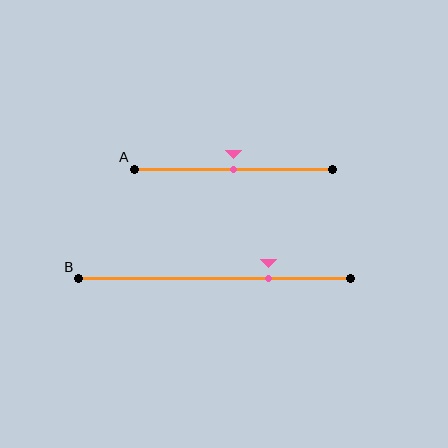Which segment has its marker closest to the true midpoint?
Segment A has its marker closest to the true midpoint.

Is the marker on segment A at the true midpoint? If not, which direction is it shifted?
Yes, the marker on segment A is at the true midpoint.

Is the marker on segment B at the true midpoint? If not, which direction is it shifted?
No, the marker on segment B is shifted to the right by about 20% of the segment length.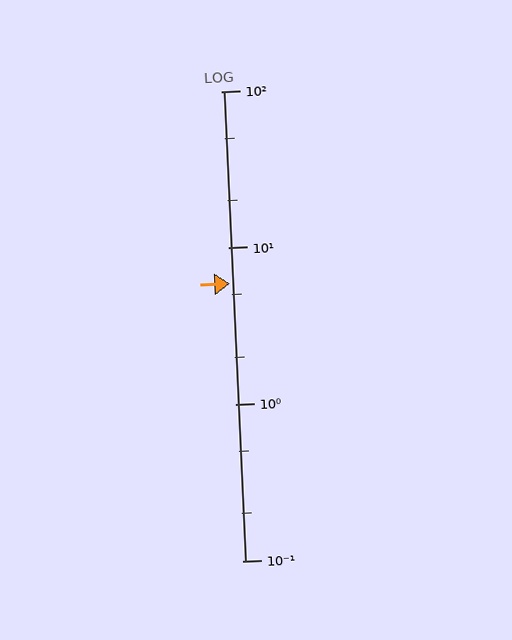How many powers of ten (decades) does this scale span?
The scale spans 3 decades, from 0.1 to 100.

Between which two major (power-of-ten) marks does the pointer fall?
The pointer is between 1 and 10.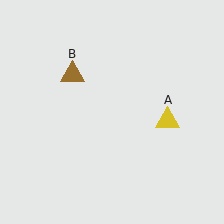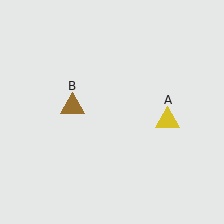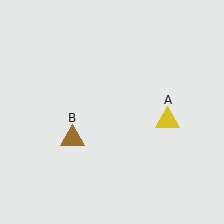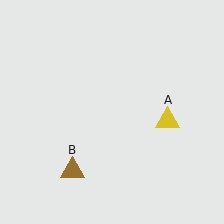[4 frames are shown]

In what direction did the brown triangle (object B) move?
The brown triangle (object B) moved down.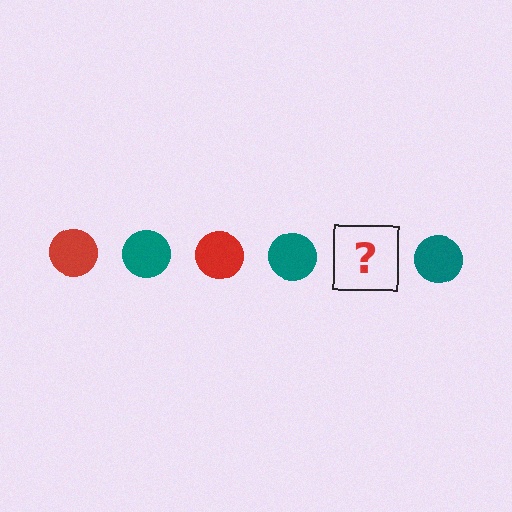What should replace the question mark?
The question mark should be replaced with a red circle.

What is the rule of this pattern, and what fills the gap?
The rule is that the pattern cycles through red, teal circles. The gap should be filled with a red circle.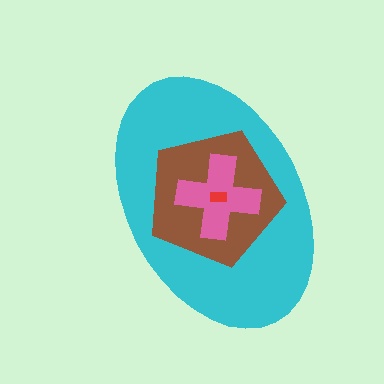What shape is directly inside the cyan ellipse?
The brown pentagon.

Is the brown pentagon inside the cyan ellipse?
Yes.